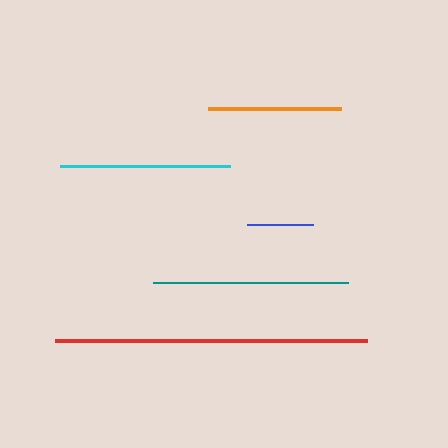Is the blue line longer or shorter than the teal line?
The teal line is longer than the blue line.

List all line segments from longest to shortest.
From longest to shortest: red, teal, cyan, orange, blue.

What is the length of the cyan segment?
The cyan segment is approximately 170 pixels long.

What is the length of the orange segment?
The orange segment is approximately 132 pixels long.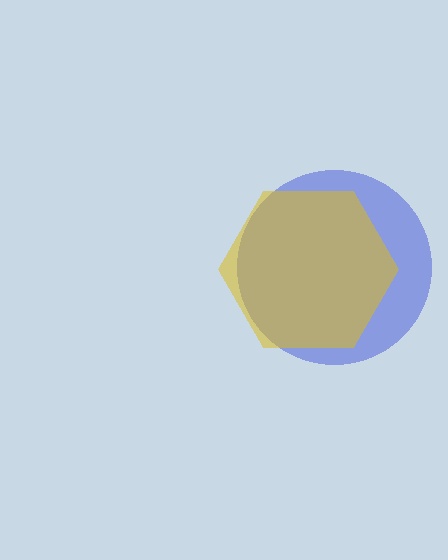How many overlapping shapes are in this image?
There are 2 overlapping shapes in the image.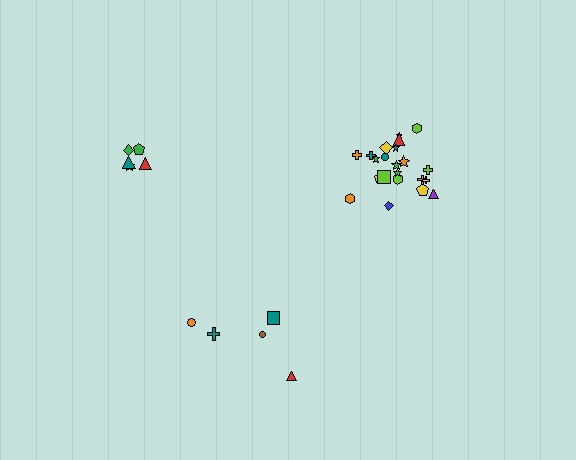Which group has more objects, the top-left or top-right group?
The top-right group.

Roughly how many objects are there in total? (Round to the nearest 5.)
Roughly 30 objects in total.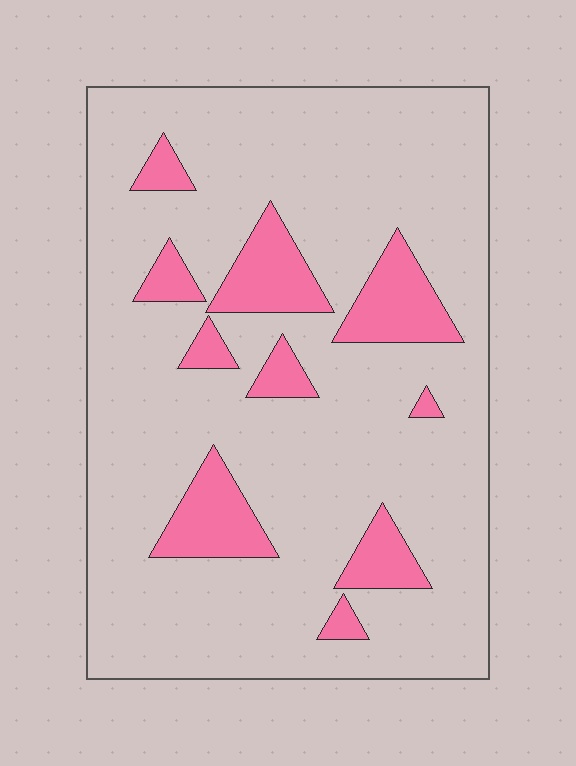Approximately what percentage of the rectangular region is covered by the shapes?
Approximately 15%.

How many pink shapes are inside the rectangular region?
10.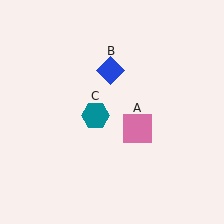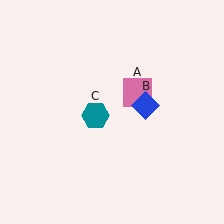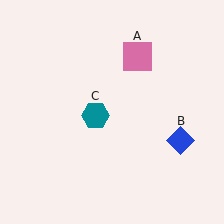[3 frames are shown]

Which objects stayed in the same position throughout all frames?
Teal hexagon (object C) remained stationary.